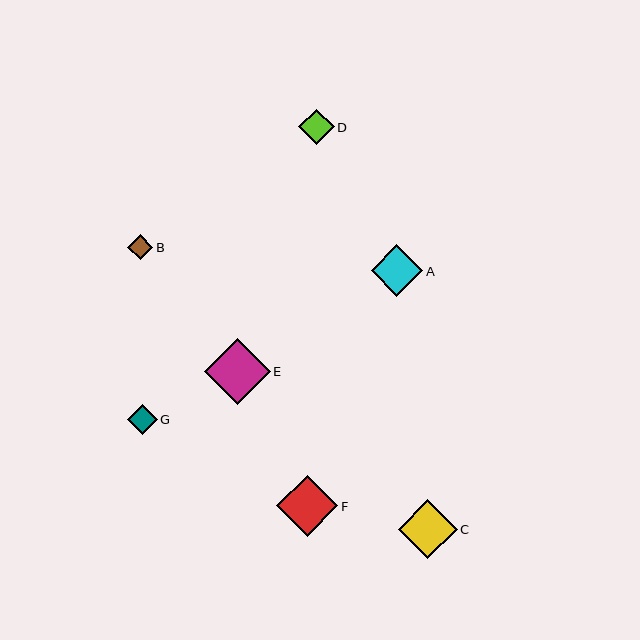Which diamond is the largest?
Diamond E is the largest with a size of approximately 66 pixels.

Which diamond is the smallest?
Diamond B is the smallest with a size of approximately 25 pixels.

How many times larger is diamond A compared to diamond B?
Diamond A is approximately 2.1 times the size of diamond B.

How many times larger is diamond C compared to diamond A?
Diamond C is approximately 1.1 times the size of diamond A.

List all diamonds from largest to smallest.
From largest to smallest: E, F, C, A, D, G, B.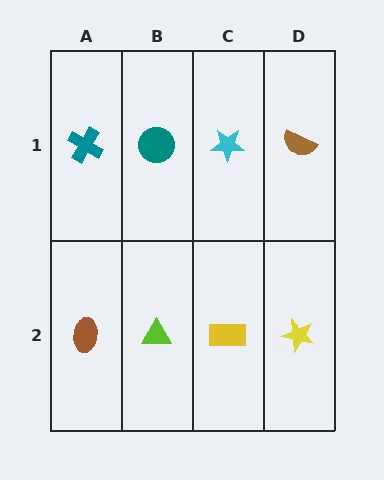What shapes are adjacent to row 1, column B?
A lime triangle (row 2, column B), a teal cross (row 1, column A), a cyan star (row 1, column C).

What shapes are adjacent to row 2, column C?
A cyan star (row 1, column C), a lime triangle (row 2, column B), a yellow star (row 2, column D).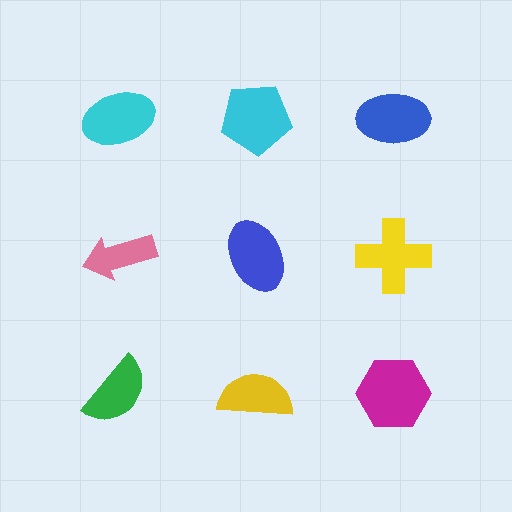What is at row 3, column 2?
A yellow semicircle.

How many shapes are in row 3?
3 shapes.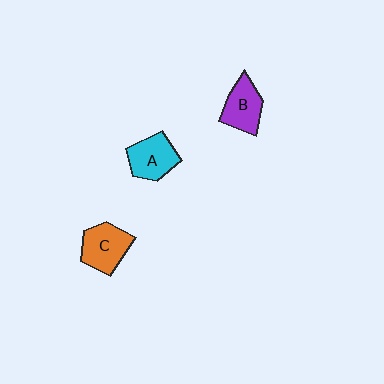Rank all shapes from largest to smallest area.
From largest to smallest: C (orange), A (cyan), B (purple).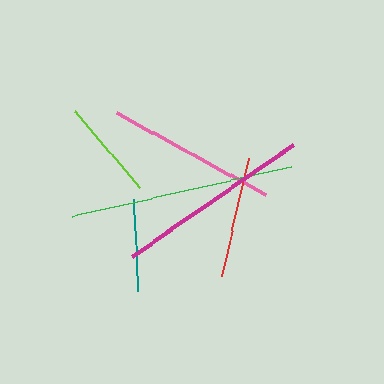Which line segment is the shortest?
The teal line is the shortest at approximately 93 pixels.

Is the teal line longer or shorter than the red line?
The red line is longer than the teal line.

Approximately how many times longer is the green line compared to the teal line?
The green line is approximately 2.4 times the length of the teal line.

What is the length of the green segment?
The green segment is approximately 224 pixels long.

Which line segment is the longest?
The green line is the longest at approximately 224 pixels.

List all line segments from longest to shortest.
From longest to shortest: green, magenta, pink, red, lime, teal.